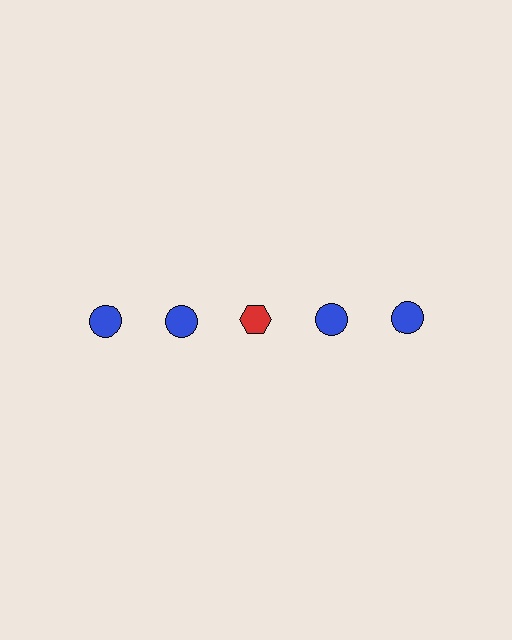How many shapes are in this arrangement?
There are 5 shapes arranged in a grid pattern.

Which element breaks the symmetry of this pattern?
The red hexagon in the top row, center column breaks the symmetry. All other shapes are blue circles.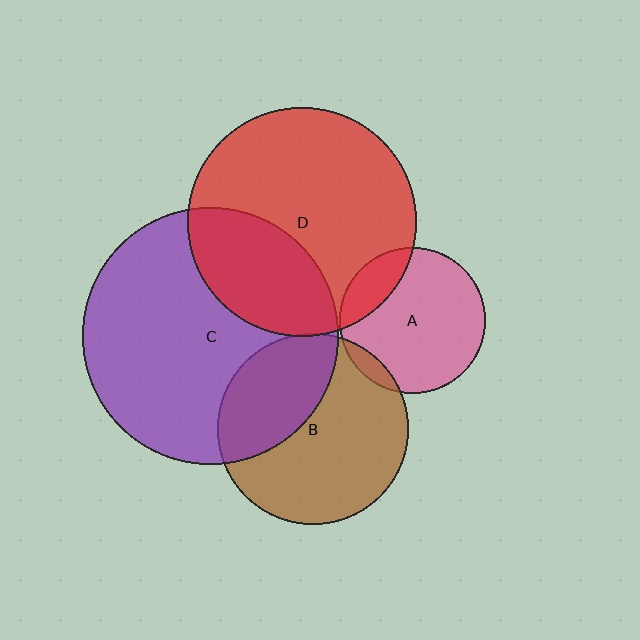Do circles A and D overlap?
Yes.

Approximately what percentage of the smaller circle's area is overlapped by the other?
Approximately 20%.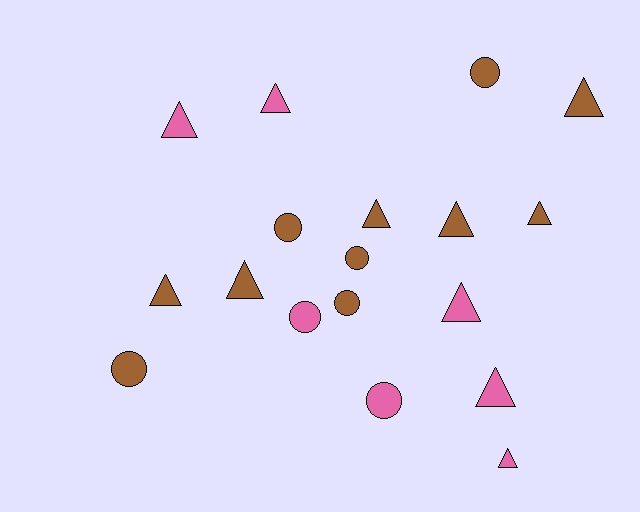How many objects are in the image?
There are 18 objects.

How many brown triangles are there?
There are 6 brown triangles.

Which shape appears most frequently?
Triangle, with 11 objects.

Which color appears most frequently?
Brown, with 11 objects.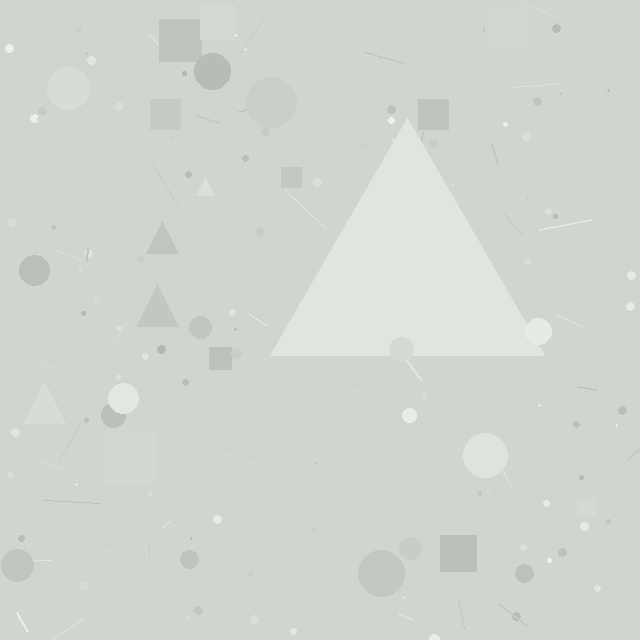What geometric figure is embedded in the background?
A triangle is embedded in the background.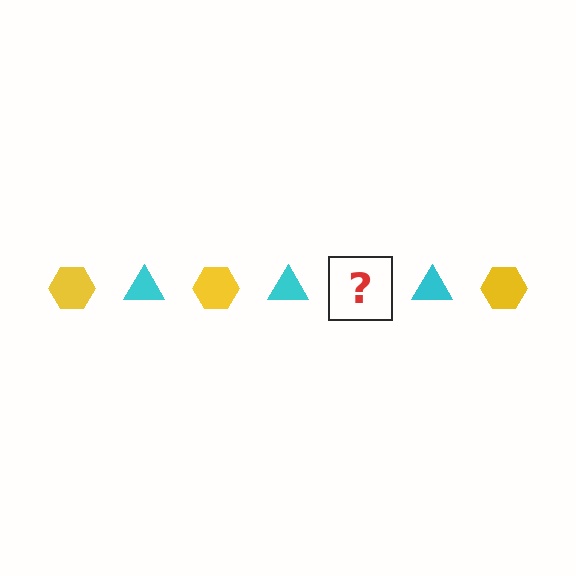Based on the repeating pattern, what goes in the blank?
The blank should be a yellow hexagon.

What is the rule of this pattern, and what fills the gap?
The rule is that the pattern alternates between yellow hexagon and cyan triangle. The gap should be filled with a yellow hexagon.